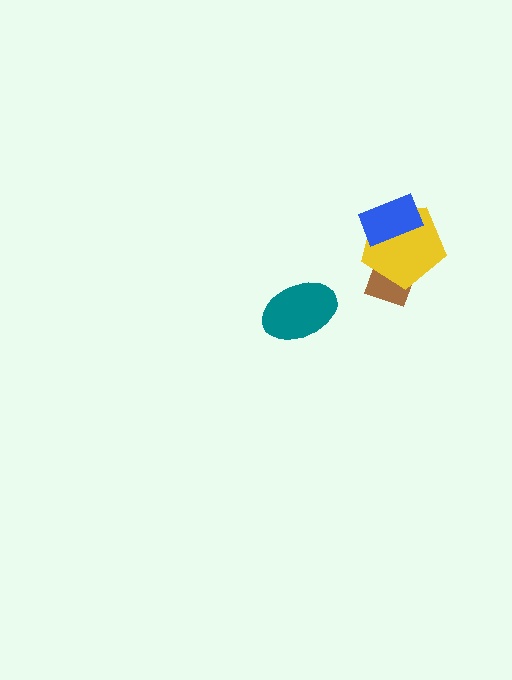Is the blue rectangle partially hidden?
No, no other shape covers it.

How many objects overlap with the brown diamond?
1 object overlaps with the brown diamond.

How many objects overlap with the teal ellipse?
0 objects overlap with the teal ellipse.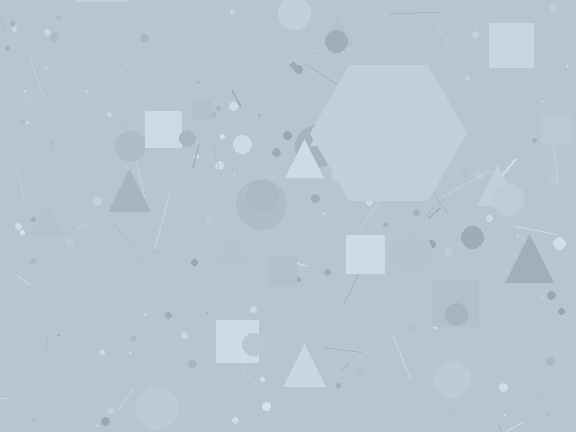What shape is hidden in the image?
A hexagon is hidden in the image.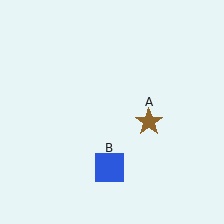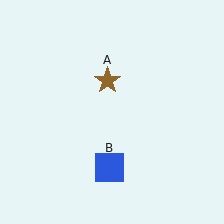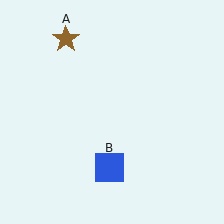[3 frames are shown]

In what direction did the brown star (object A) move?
The brown star (object A) moved up and to the left.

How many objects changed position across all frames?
1 object changed position: brown star (object A).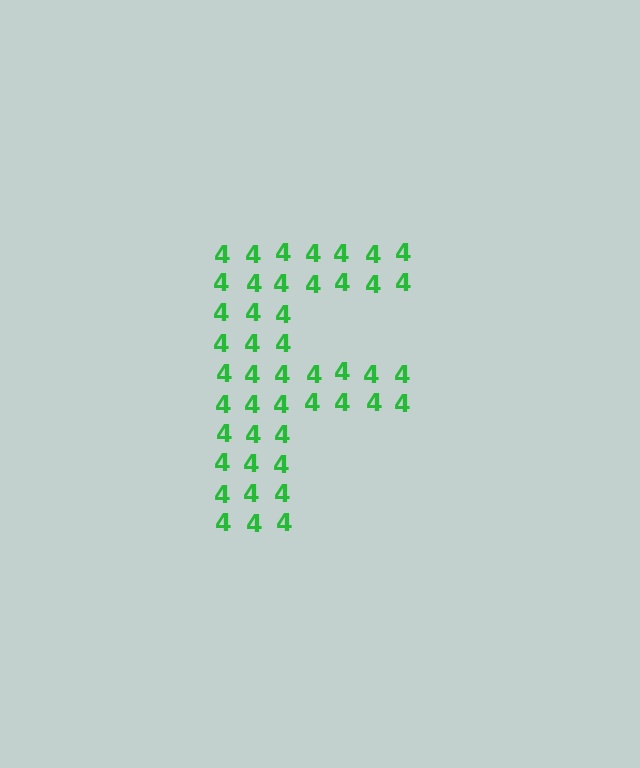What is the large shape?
The large shape is the letter F.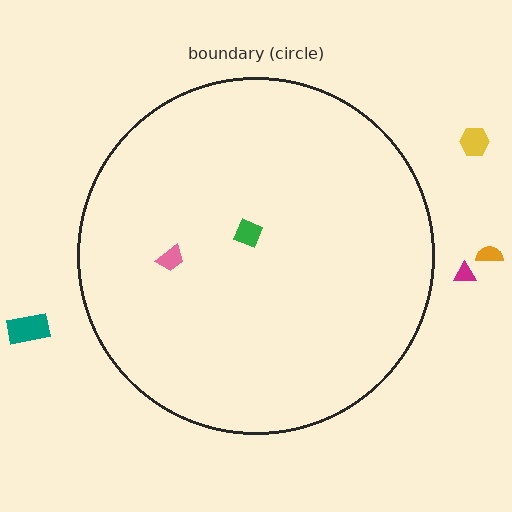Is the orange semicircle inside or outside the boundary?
Outside.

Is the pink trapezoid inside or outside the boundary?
Inside.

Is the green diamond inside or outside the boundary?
Inside.